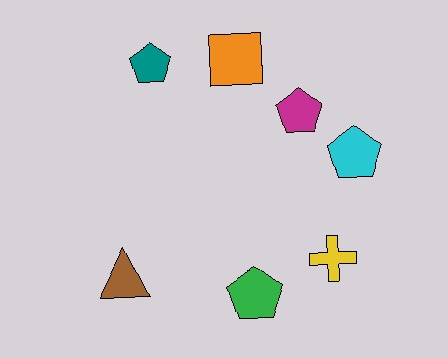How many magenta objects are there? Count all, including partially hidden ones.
There is 1 magenta object.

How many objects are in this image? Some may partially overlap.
There are 7 objects.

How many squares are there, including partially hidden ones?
There is 1 square.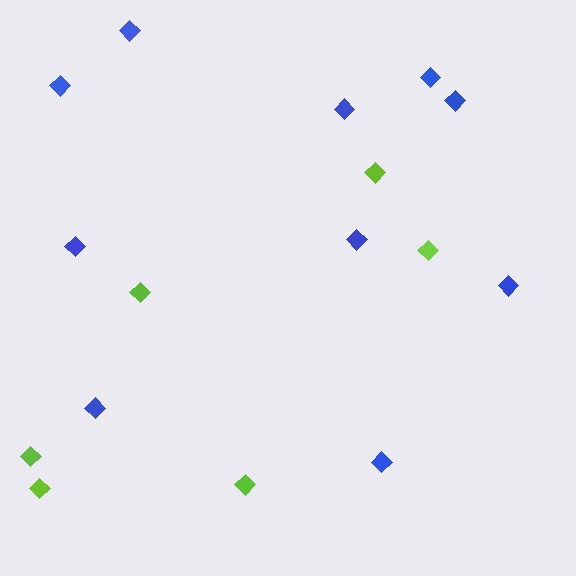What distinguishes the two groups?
There are 2 groups: one group of lime diamonds (6) and one group of blue diamonds (10).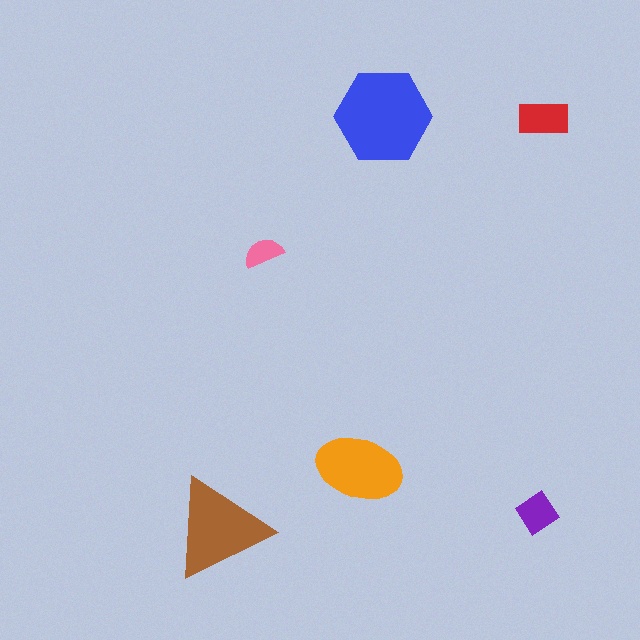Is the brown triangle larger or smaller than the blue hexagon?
Smaller.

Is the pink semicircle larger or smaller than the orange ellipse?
Smaller.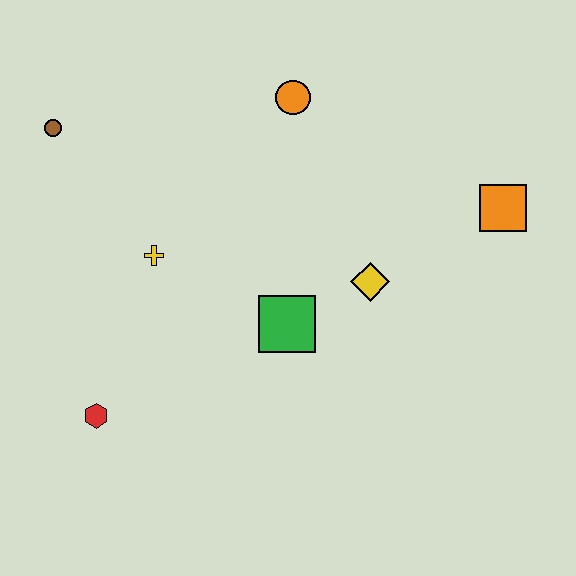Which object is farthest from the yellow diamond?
The brown circle is farthest from the yellow diamond.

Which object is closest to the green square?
The yellow diamond is closest to the green square.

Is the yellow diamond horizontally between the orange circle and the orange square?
Yes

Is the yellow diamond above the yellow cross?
No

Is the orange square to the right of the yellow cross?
Yes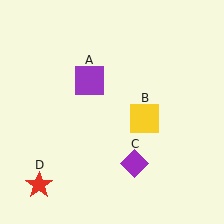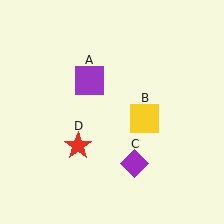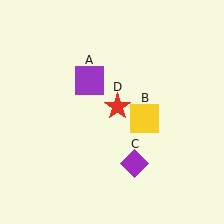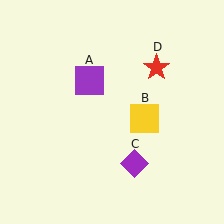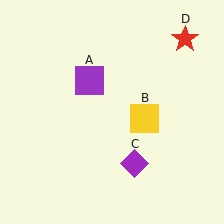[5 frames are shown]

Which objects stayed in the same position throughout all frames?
Purple square (object A) and yellow square (object B) and purple diamond (object C) remained stationary.